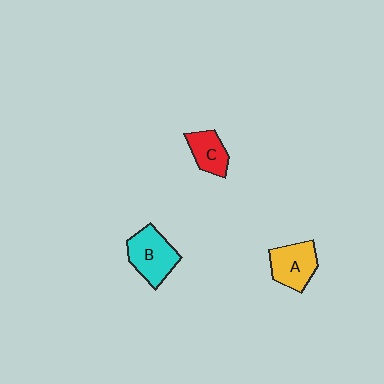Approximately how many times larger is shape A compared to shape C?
Approximately 1.4 times.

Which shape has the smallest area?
Shape C (red).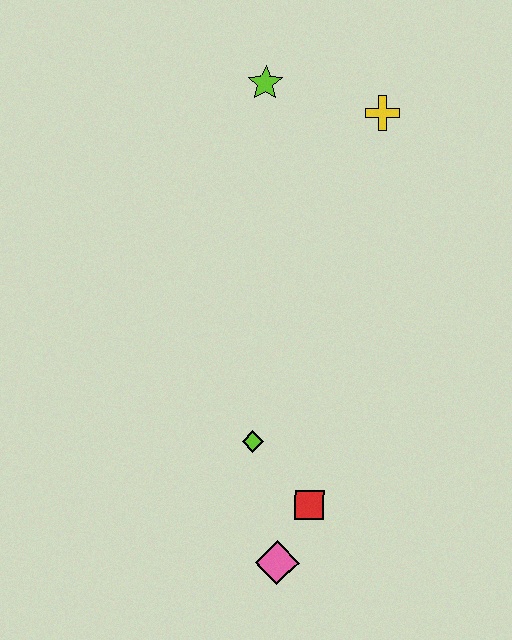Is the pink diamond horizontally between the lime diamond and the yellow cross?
Yes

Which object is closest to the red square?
The pink diamond is closest to the red square.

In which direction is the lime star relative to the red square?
The lime star is above the red square.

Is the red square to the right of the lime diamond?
Yes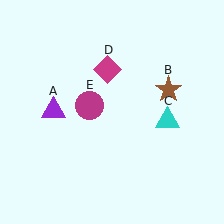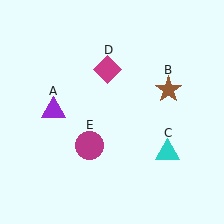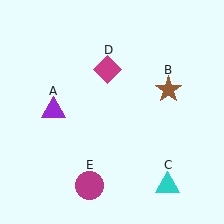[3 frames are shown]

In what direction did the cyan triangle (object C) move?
The cyan triangle (object C) moved down.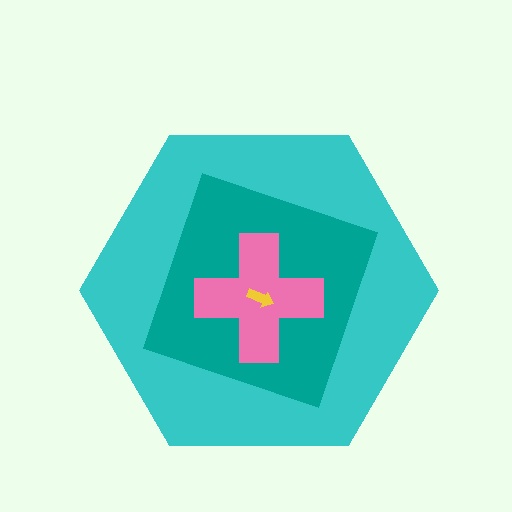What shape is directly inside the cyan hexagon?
The teal square.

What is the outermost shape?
The cyan hexagon.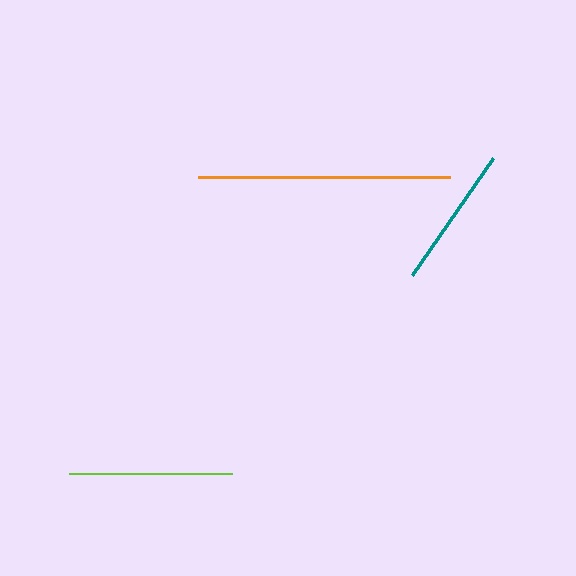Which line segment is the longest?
The orange line is the longest at approximately 252 pixels.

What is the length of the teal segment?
The teal segment is approximately 142 pixels long.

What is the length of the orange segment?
The orange segment is approximately 252 pixels long.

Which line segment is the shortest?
The teal line is the shortest at approximately 142 pixels.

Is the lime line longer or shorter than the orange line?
The orange line is longer than the lime line.